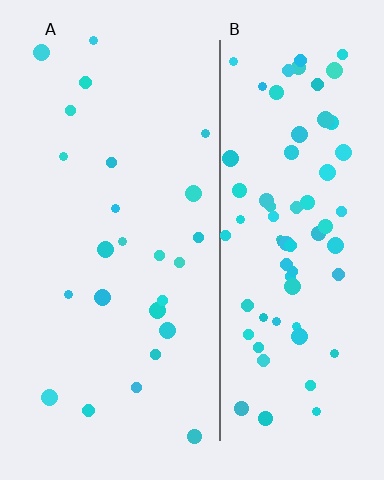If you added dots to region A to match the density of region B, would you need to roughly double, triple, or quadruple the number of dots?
Approximately triple.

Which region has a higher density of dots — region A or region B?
B (the right).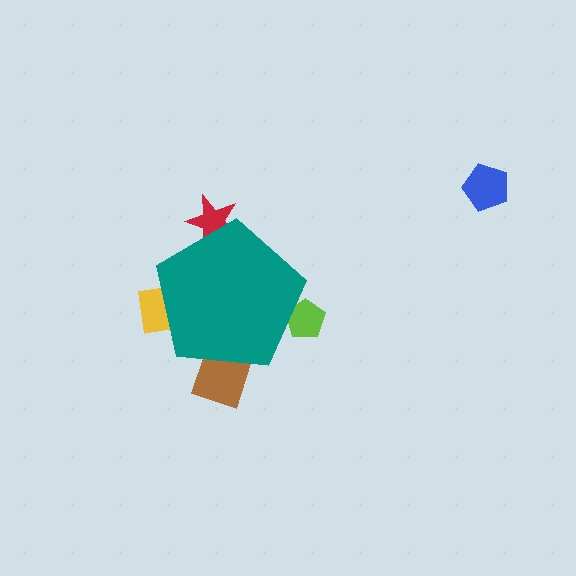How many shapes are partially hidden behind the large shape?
4 shapes are partially hidden.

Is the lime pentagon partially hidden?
Yes, the lime pentagon is partially hidden behind the teal pentagon.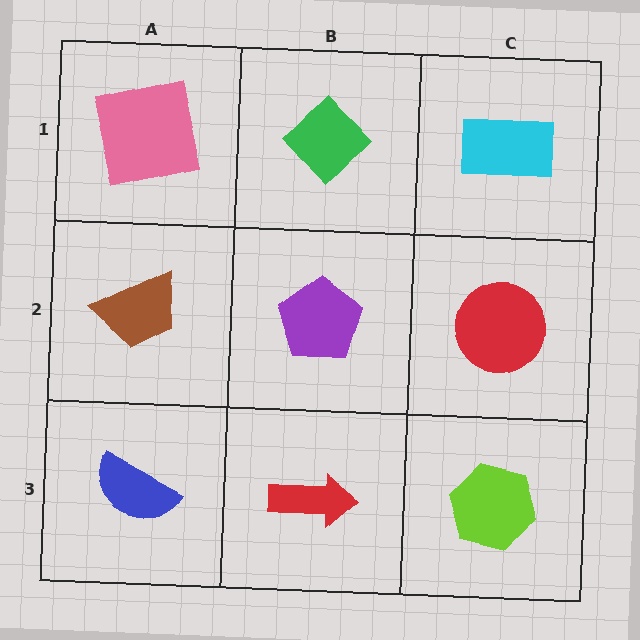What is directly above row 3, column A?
A brown trapezoid.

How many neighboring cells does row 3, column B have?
3.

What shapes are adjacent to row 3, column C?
A red circle (row 2, column C), a red arrow (row 3, column B).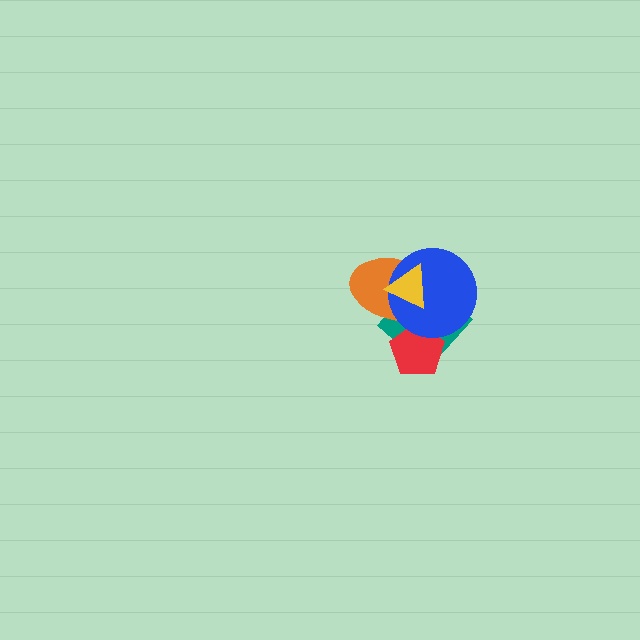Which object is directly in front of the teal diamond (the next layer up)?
The red pentagon is directly in front of the teal diamond.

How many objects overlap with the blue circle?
4 objects overlap with the blue circle.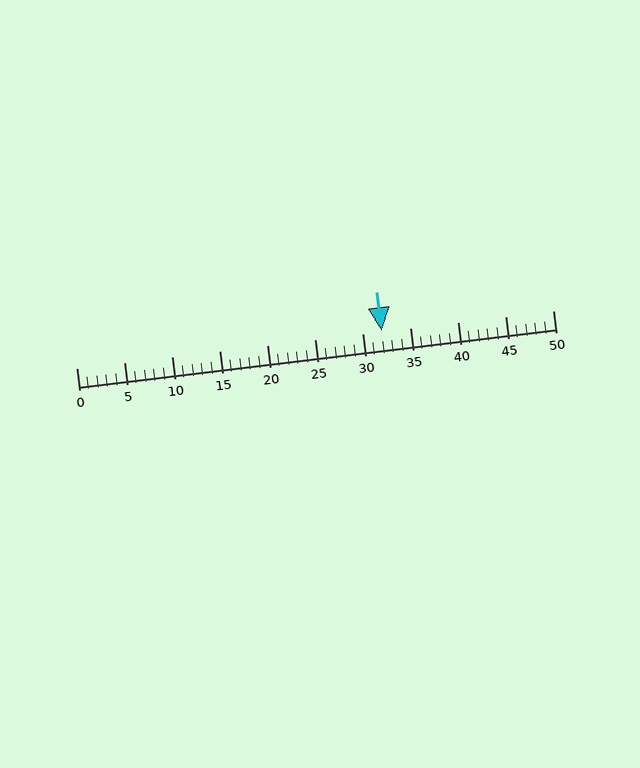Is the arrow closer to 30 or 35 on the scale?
The arrow is closer to 30.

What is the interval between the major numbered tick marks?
The major tick marks are spaced 5 units apart.